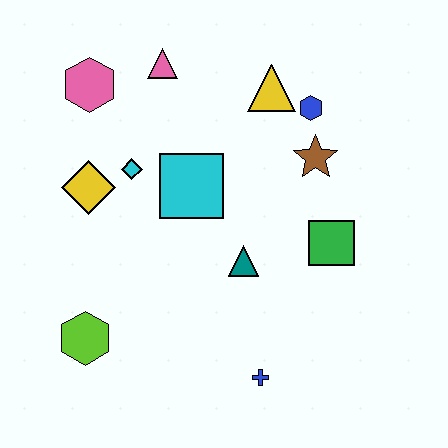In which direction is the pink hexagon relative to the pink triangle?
The pink hexagon is to the left of the pink triangle.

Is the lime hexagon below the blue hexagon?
Yes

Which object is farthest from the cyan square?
The blue cross is farthest from the cyan square.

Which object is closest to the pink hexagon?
The pink triangle is closest to the pink hexagon.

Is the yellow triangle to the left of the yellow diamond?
No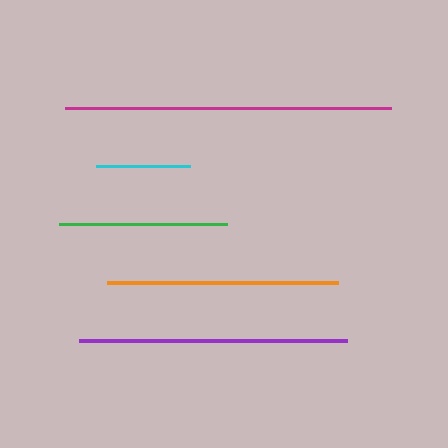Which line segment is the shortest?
The cyan line is the shortest at approximately 94 pixels.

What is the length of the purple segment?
The purple segment is approximately 268 pixels long.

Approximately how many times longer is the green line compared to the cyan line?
The green line is approximately 1.8 times the length of the cyan line.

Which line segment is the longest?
The magenta line is the longest at approximately 326 pixels.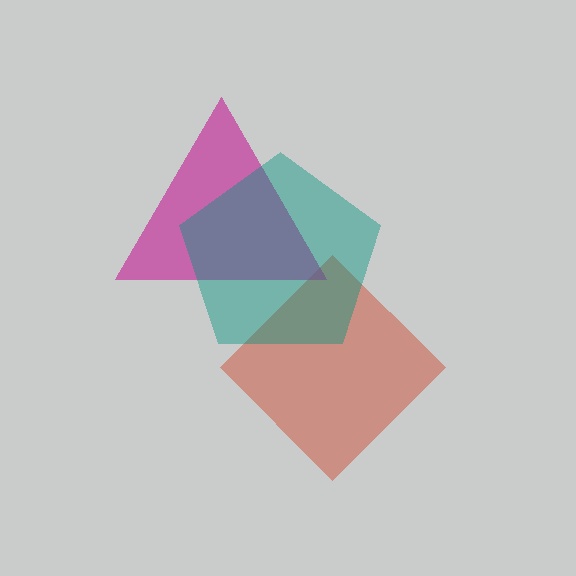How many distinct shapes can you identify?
There are 3 distinct shapes: a red diamond, a magenta triangle, a teal pentagon.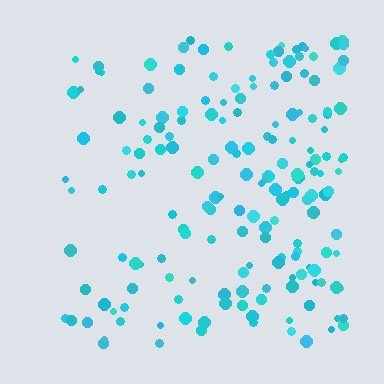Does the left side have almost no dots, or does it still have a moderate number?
Still a moderate number, just noticeably fewer than the right.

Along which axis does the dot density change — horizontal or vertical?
Horizontal.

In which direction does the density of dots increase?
From left to right, with the right side densest.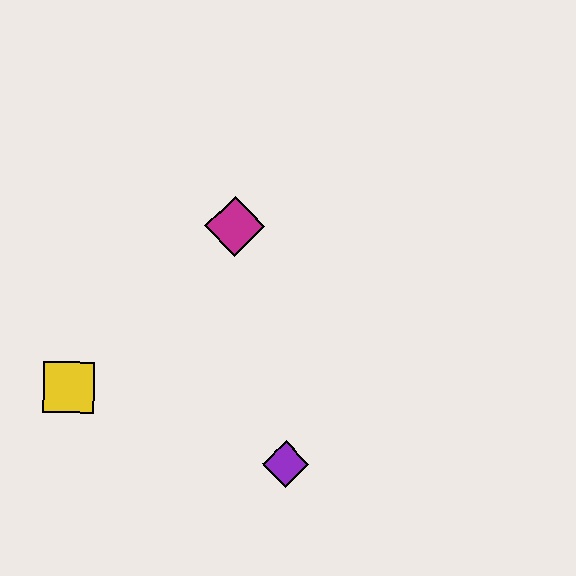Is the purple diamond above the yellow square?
No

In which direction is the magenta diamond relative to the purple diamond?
The magenta diamond is above the purple diamond.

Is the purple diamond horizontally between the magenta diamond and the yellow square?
No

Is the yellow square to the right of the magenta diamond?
No